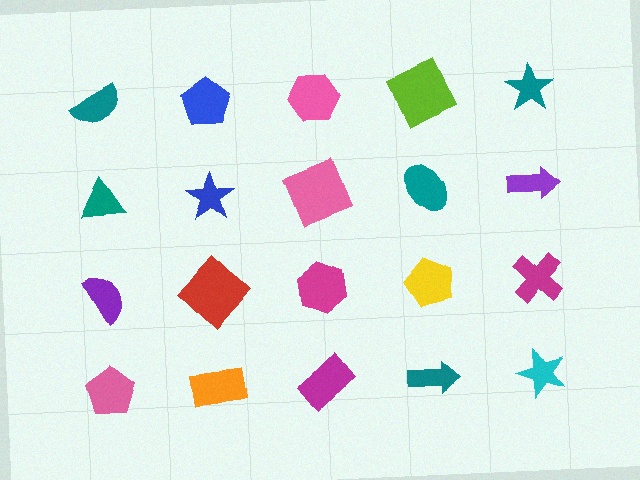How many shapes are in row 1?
5 shapes.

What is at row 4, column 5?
A cyan star.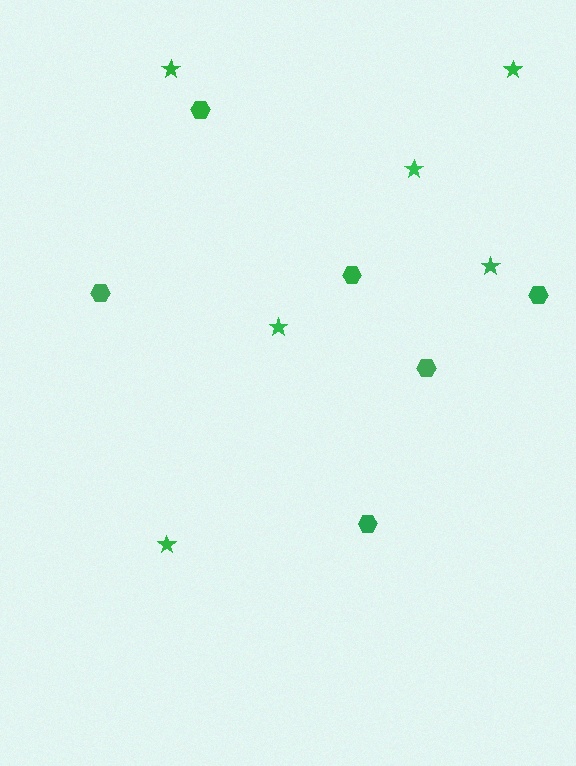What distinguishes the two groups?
There are 2 groups: one group of hexagons (6) and one group of stars (6).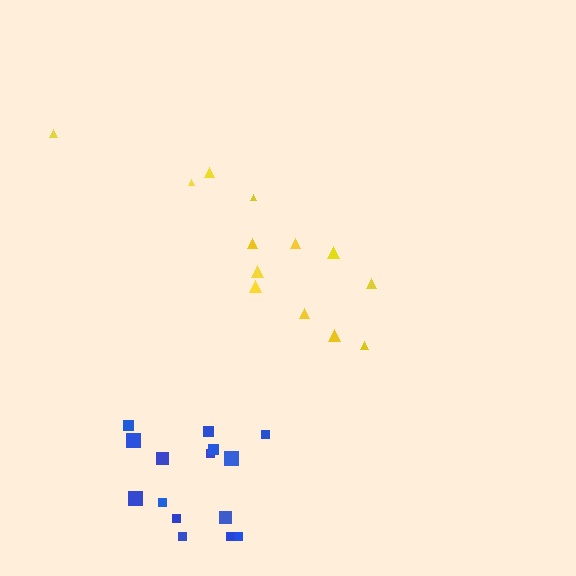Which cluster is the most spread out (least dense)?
Yellow.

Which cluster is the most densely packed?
Blue.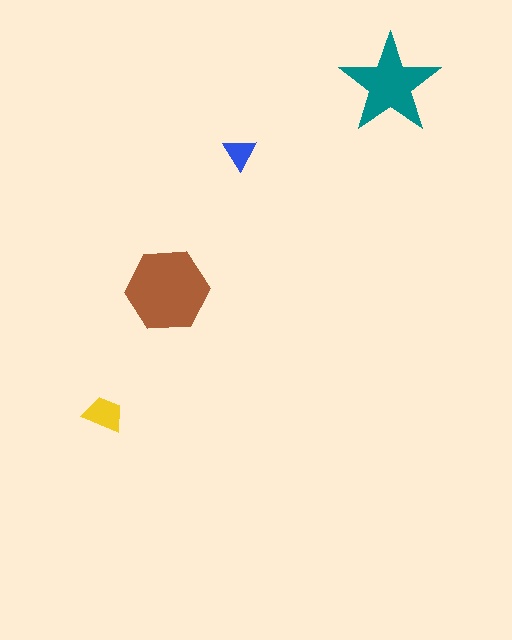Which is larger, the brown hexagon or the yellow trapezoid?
The brown hexagon.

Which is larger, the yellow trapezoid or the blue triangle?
The yellow trapezoid.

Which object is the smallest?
The blue triangle.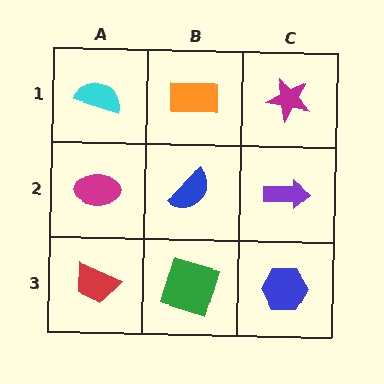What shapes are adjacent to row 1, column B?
A blue semicircle (row 2, column B), a cyan semicircle (row 1, column A), a magenta star (row 1, column C).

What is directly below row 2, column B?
A green square.